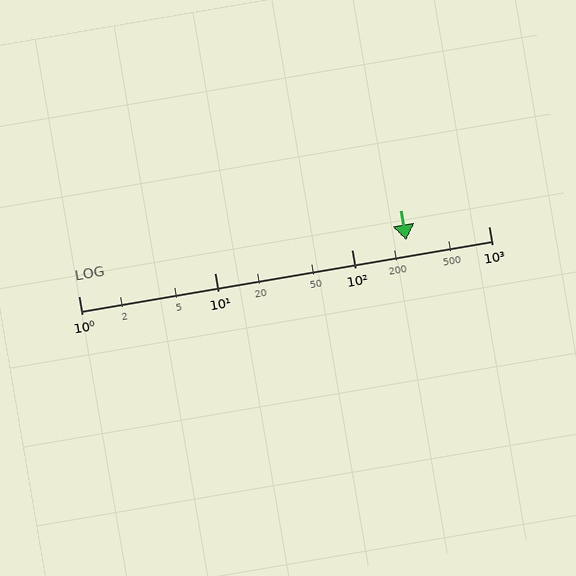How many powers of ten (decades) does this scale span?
The scale spans 3 decades, from 1 to 1000.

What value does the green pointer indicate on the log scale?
The pointer indicates approximately 250.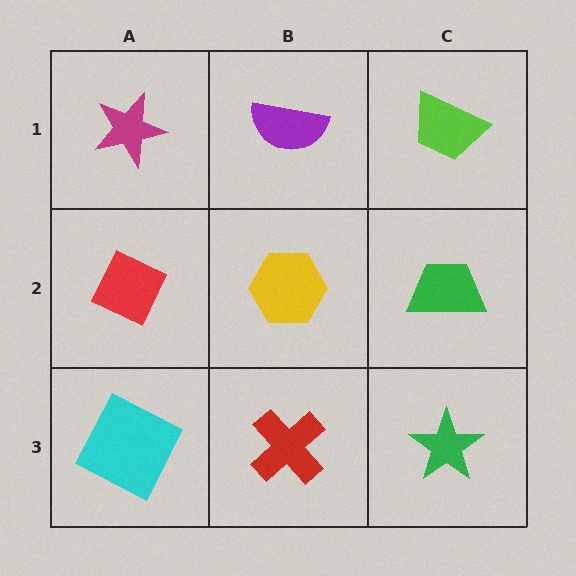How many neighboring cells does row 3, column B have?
3.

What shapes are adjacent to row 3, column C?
A green trapezoid (row 2, column C), a red cross (row 3, column B).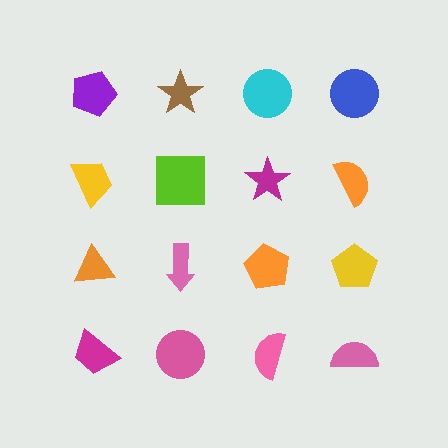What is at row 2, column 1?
A yellow trapezoid.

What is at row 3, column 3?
An orange pentagon.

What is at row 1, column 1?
A purple pentagon.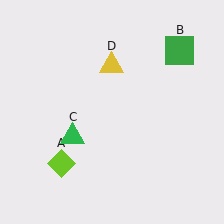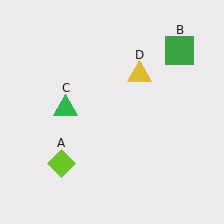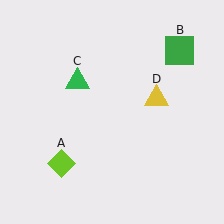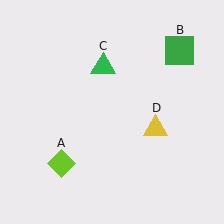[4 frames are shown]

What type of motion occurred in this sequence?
The green triangle (object C), yellow triangle (object D) rotated clockwise around the center of the scene.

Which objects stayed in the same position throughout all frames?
Lime diamond (object A) and green square (object B) remained stationary.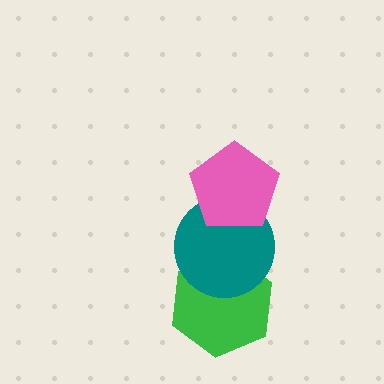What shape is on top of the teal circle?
The pink pentagon is on top of the teal circle.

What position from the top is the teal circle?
The teal circle is 2nd from the top.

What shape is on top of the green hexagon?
The teal circle is on top of the green hexagon.